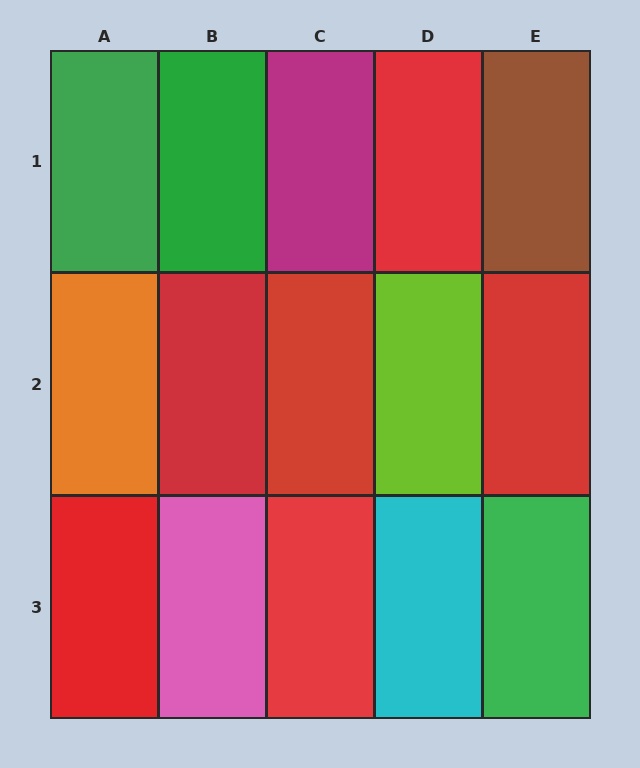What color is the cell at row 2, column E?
Red.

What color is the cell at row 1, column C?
Magenta.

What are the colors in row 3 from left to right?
Red, pink, red, cyan, green.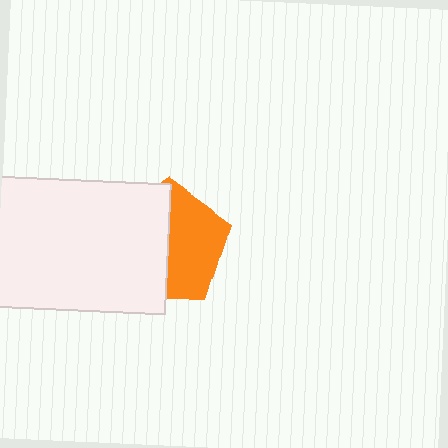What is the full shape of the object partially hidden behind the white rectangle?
The partially hidden object is an orange pentagon.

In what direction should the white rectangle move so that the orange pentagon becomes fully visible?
The white rectangle should move left. That is the shortest direction to clear the overlap and leave the orange pentagon fully visible.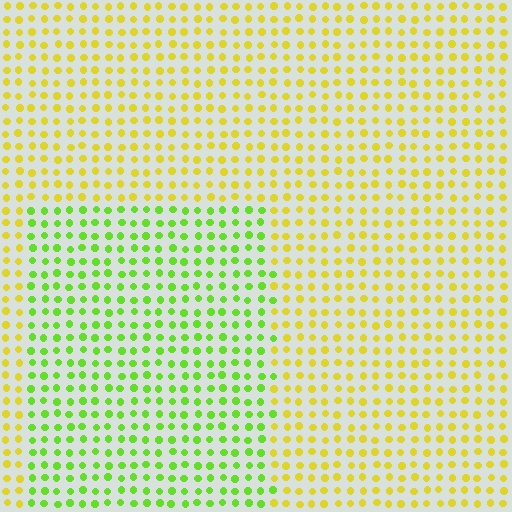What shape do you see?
I see a rectangle.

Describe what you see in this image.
The image is filled with small yellow elements in a uniform arrangement. A rectangle-shaped region is visible where the elements are tinted to a slightly different hue, forming a subtle color boundary.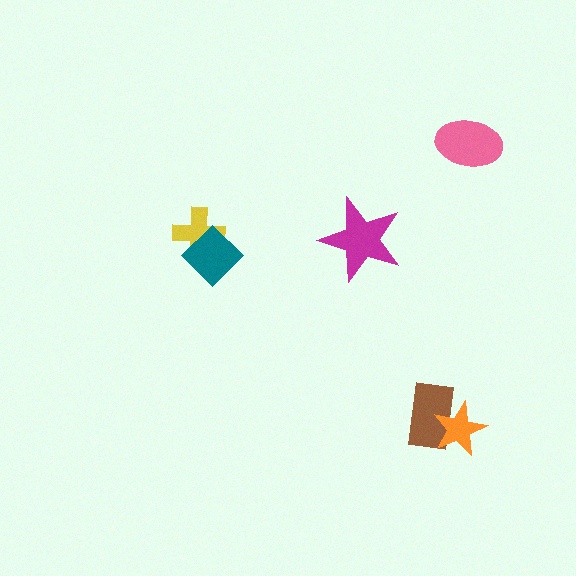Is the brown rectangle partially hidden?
Yes, it is partially covered by another shape.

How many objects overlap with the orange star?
1 object overlaps with the orange star.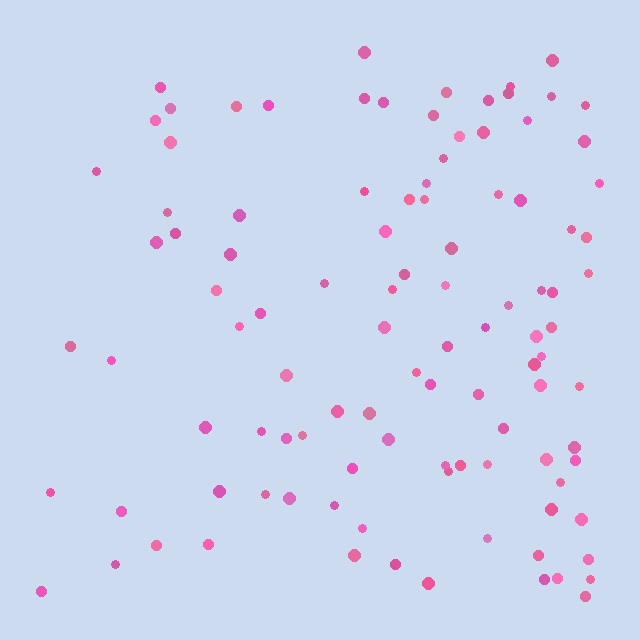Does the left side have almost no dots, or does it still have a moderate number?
Still a moderate number, just noticeably fewer than the right.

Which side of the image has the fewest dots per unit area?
The left.